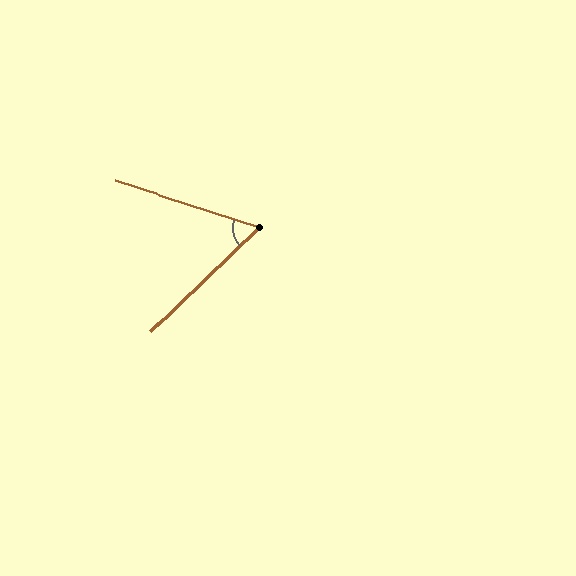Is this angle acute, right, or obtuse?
It is acute.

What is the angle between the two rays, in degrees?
Approximately 62 degrees.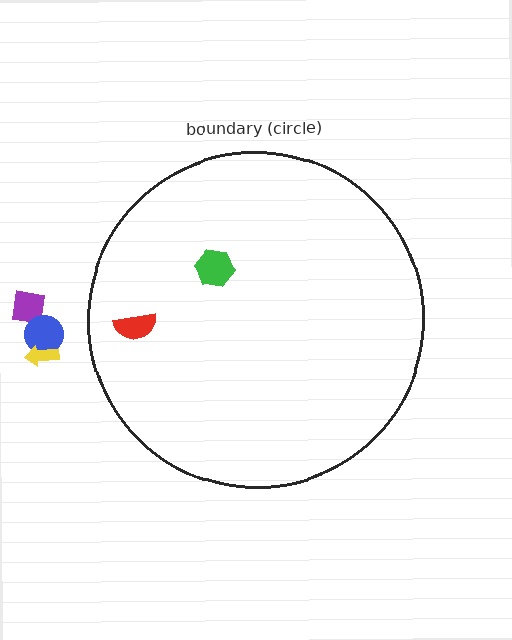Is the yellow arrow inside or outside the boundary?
Outside.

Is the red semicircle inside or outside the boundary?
Inside.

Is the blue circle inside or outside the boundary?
Outside.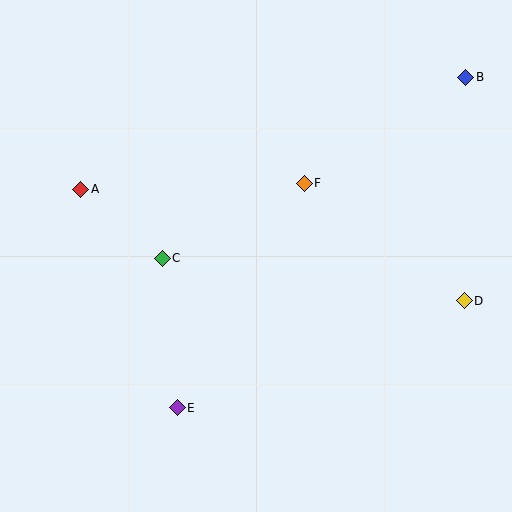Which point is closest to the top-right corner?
Point B is closest to the top-right corner.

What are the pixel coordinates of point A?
Point A is at (81, 189).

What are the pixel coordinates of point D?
Point D is at (464, 301).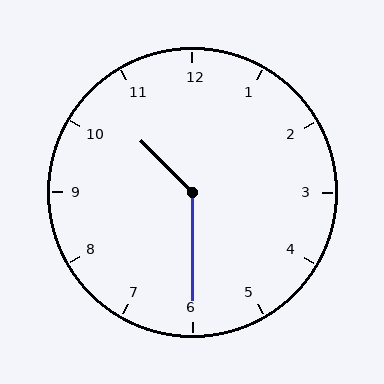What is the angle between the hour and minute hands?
Approximately 135 degrees.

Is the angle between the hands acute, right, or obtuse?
It is obtuse.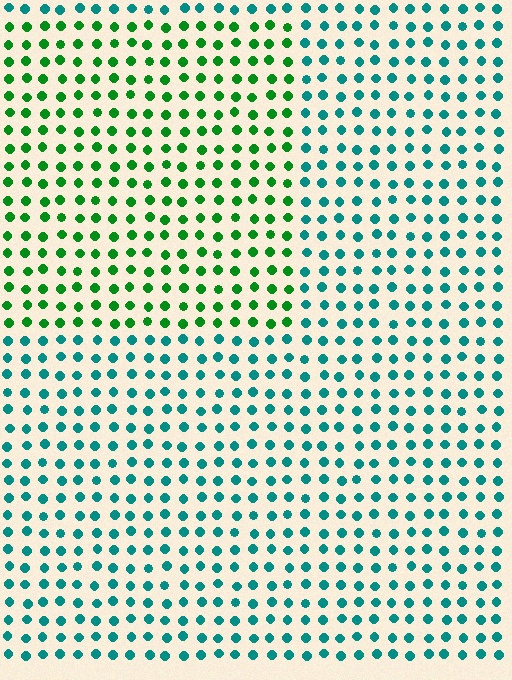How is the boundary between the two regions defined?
The boundary is defined purely by a slight shift in hue (about 48 degrees). Spacing, size, and orientation are identical on both sides.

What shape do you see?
I see a rectangle.